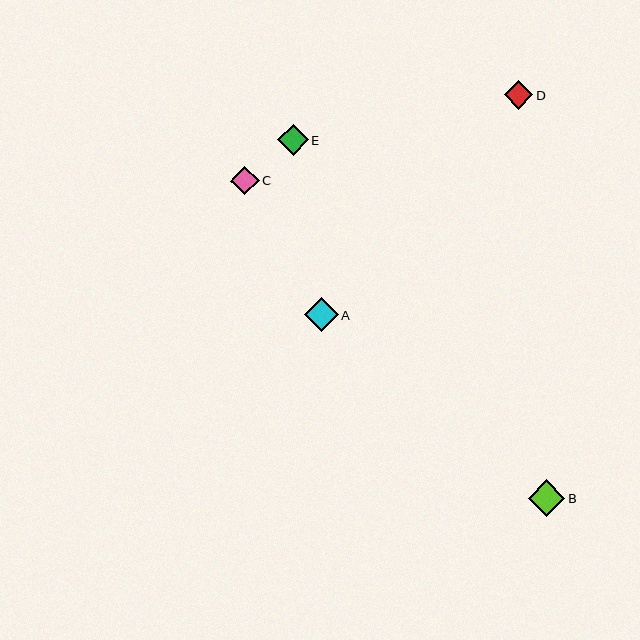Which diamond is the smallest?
Diamond C is the smallest with a size of approximately 28 pixels.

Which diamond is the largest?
Diamond B is the largest with a size of approximately 37 pixels.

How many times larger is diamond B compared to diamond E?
Diamond B is approximately 1.2 times the size of diamond E.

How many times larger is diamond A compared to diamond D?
Diamond A is approximately 1.2 times the size of diamond D.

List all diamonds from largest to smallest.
From largest to smallest: B, A, E, D, C.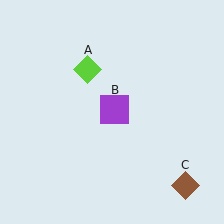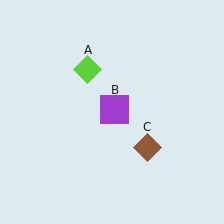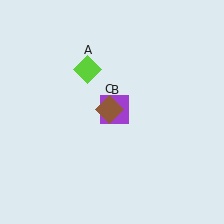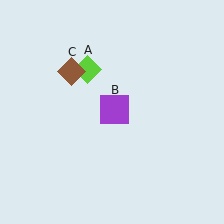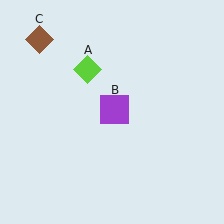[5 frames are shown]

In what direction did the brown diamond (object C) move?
The brown diamond (object C) moved up and to the left.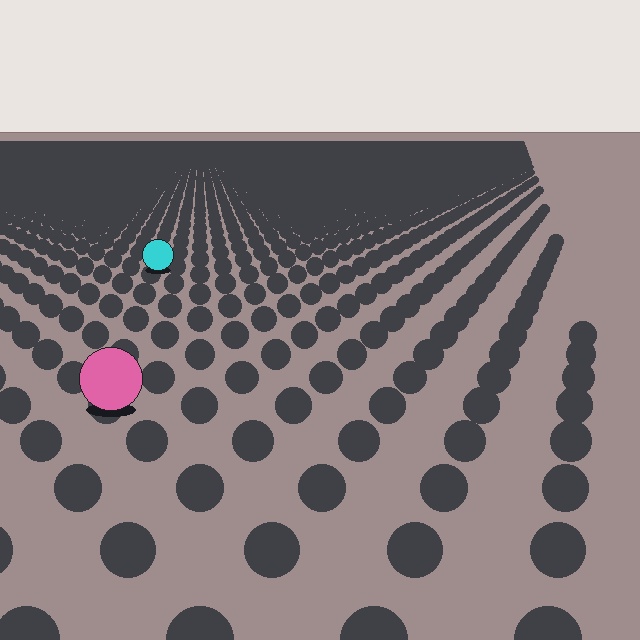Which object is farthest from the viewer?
The cyan circle is farthest from the viewer. It appears smaller and the ground texture around it is denser.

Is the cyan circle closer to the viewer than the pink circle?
No. The pink circle is closer — you can tell from the texture gradient: the ground texture is coarser near it.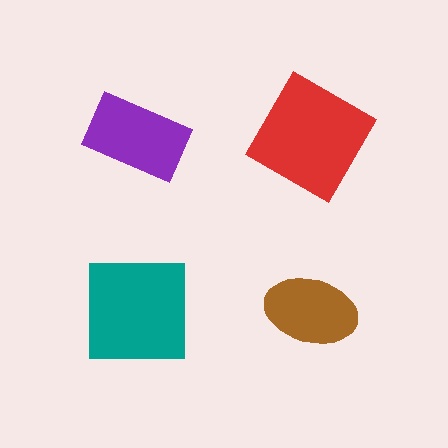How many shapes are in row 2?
2 shapes.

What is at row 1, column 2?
A red diamond.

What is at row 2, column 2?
A brown ellipse.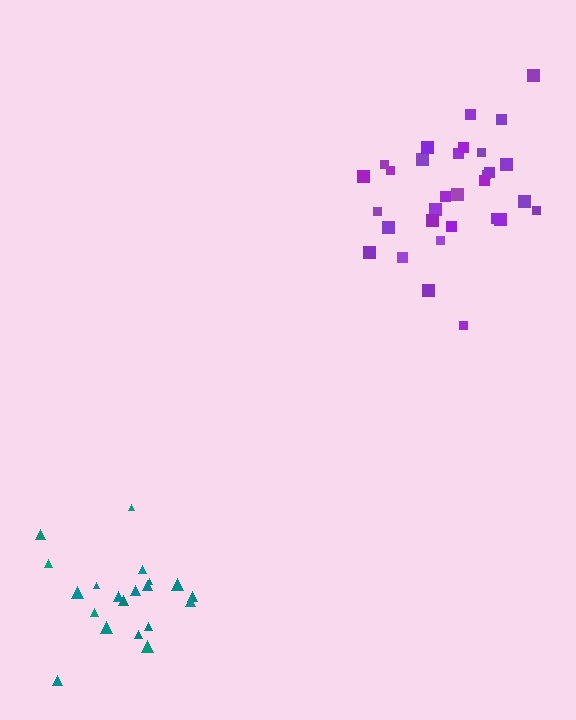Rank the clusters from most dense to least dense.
purple, teal.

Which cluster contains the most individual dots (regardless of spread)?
Purple (31).